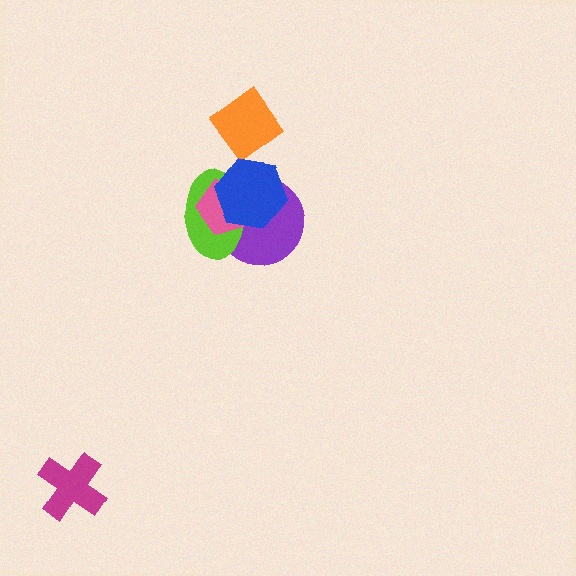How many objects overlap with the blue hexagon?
3 objects overlap with the blue hexagon.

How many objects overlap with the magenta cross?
0 objects overlap with the magenta cross.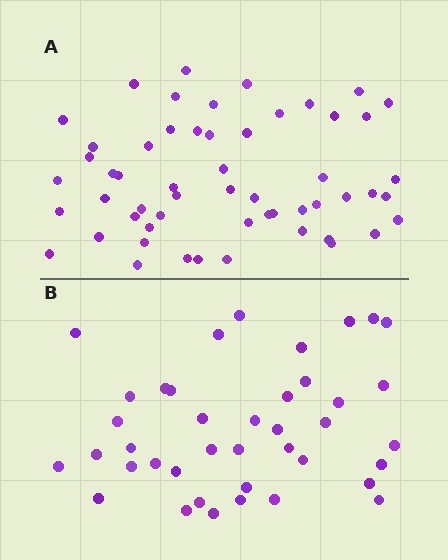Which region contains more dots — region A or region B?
Region A (the top region) has more dots.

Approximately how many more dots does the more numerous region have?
Region A has approximately 15 more dots than region B.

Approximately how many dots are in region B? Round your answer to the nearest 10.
About 40 dots.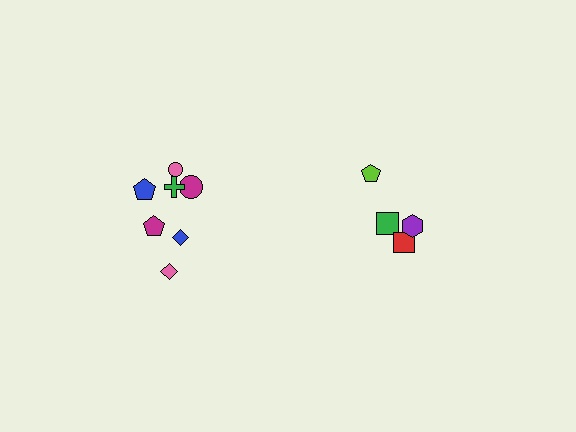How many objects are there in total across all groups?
There are 11 objects.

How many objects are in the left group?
There are 7 objects.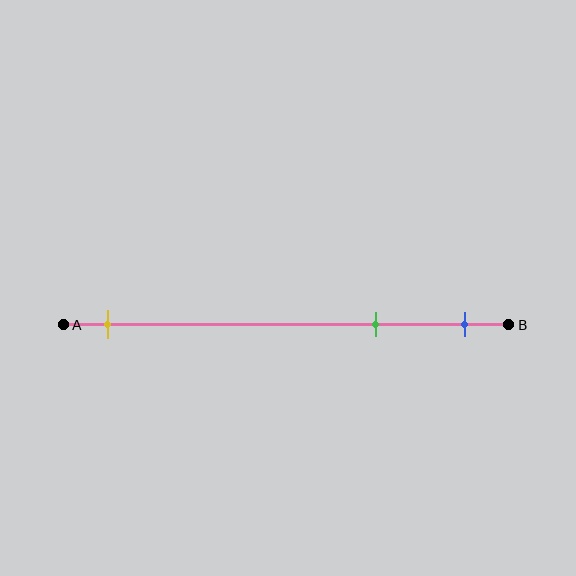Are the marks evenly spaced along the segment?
No, the marks are not evenly spaced.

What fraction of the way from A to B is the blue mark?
The blue mark is approximately 90% (0.9) of the way from A to B.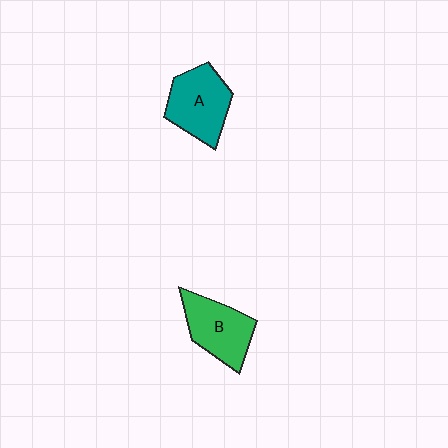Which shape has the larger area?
Shape A (teal).